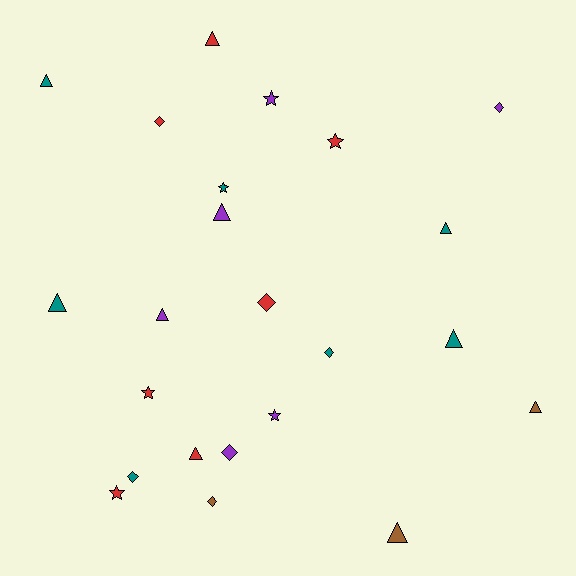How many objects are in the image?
There are 23 objects.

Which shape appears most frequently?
Triangle, with 10 objects.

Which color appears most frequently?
Teal, with 7 objects.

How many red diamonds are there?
There are 2 red diamonds.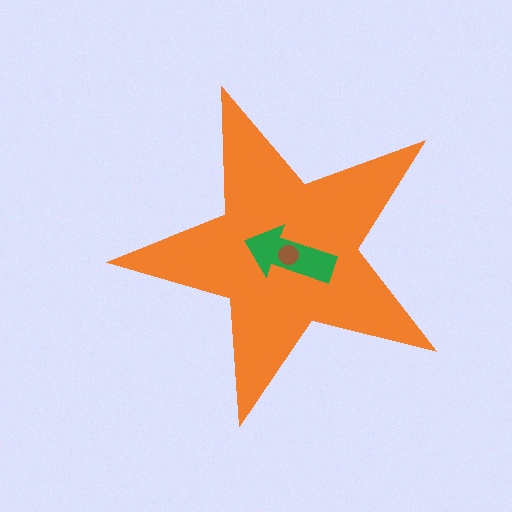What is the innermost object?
The brown circle.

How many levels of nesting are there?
3.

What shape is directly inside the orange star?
The green arrow.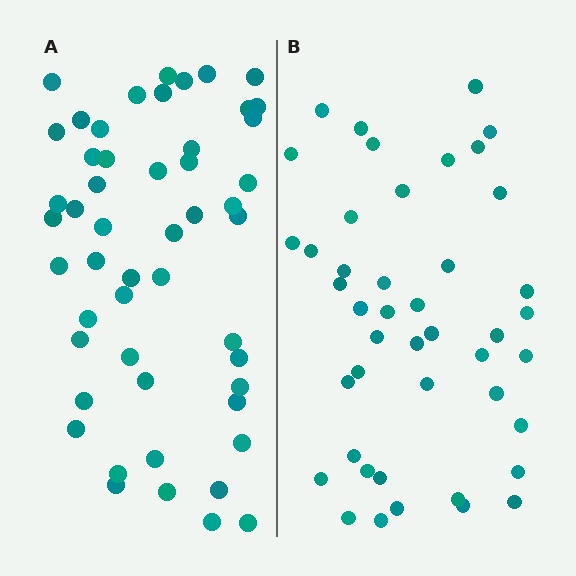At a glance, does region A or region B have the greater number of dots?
Region A (the left region) has more dots.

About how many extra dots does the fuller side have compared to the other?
Region A has roughly 8 or so more dots than region B.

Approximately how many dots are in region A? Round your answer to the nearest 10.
About 50 dots. (The exact count is 51, which rounds to 50.)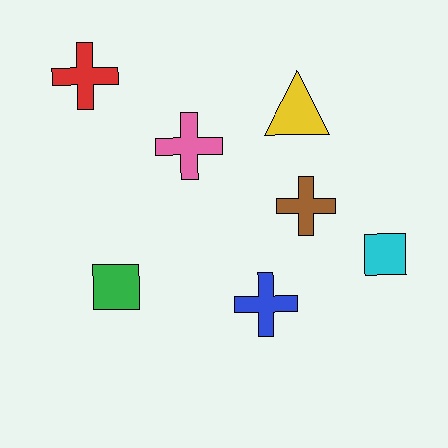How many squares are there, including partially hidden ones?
There are 2 squares.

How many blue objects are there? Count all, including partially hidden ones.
There is 1 blue object.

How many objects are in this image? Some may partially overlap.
There are 7 objects.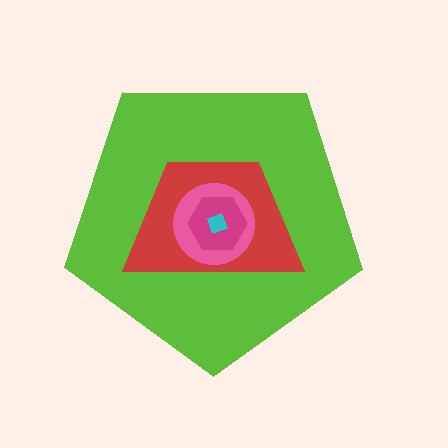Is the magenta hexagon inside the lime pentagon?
Yes.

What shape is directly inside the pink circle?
The magenta hexagon.